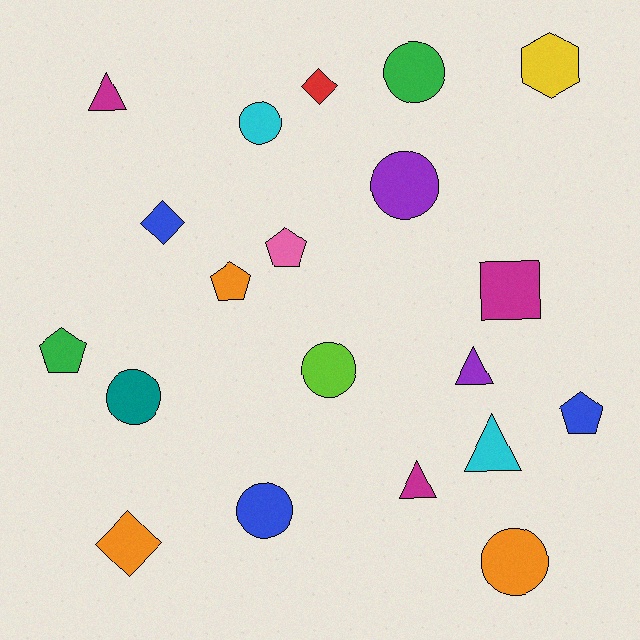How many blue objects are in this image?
There are 3 blue objects.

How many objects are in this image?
There are 20 objects.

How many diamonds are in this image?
There are 3 diamonds.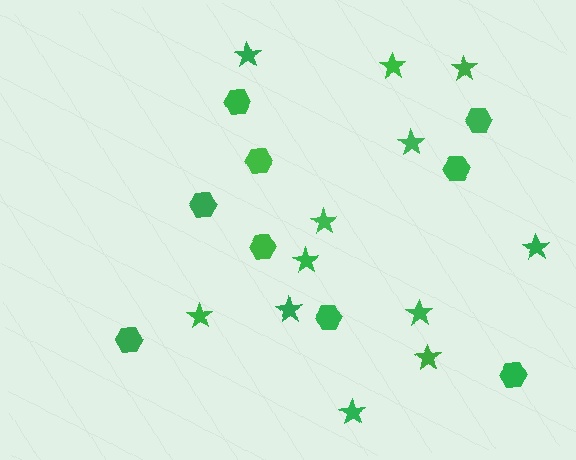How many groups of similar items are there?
There are 2 groups: one group of hexagons (9) and one group of stars (12).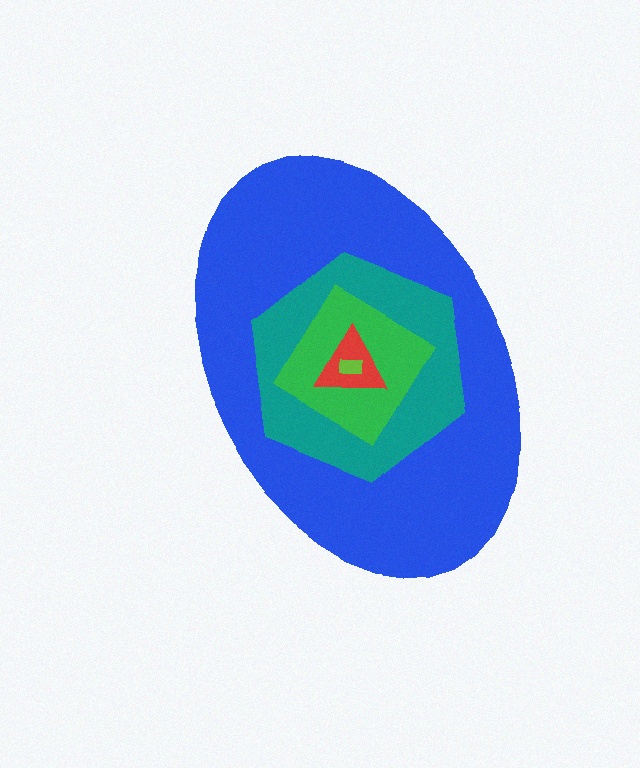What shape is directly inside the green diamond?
The red triangle.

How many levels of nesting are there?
5.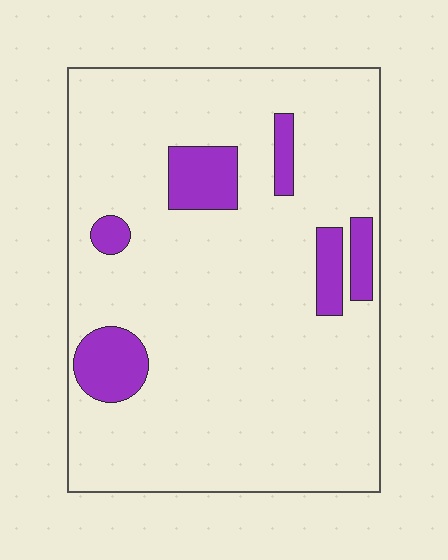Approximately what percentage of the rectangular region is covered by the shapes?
Approximately 10%.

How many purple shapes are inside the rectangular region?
6.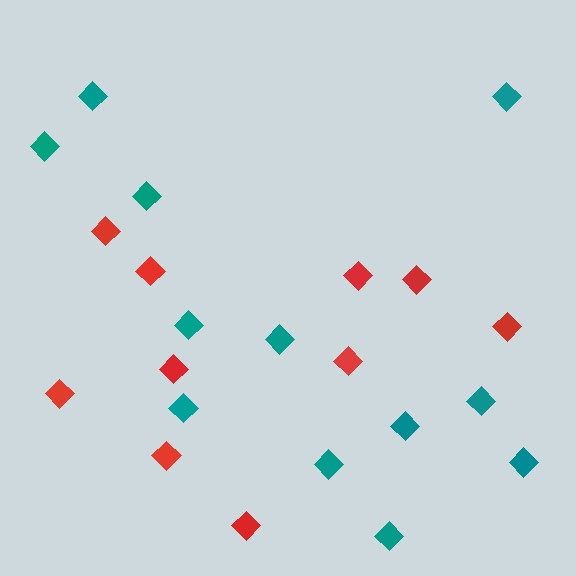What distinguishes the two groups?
There are 2 groups: one group of red diamonds (10) and one group of teal diamonds (12).